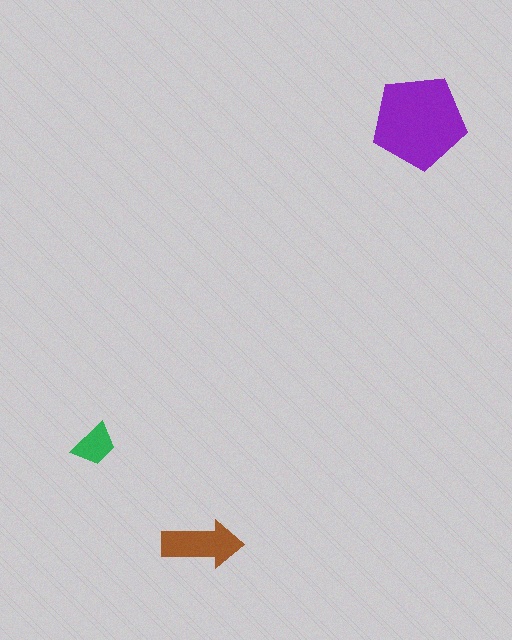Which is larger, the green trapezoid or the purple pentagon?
The purple pentagon.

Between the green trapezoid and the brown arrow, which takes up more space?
The brown arrow.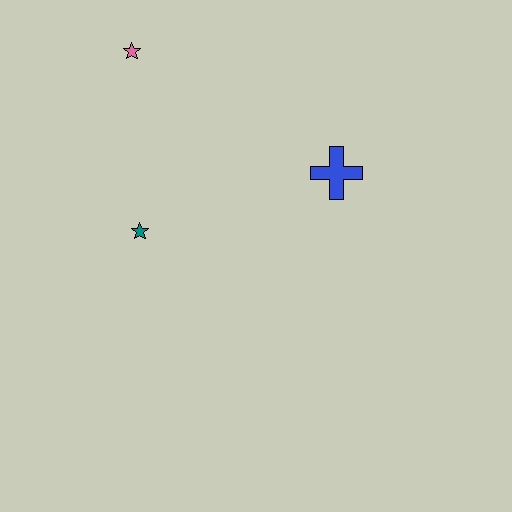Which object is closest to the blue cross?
The teal star is closest to the blue cross.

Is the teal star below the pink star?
Yes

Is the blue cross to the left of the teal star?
No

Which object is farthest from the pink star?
The blue cross is farthest from the pink star.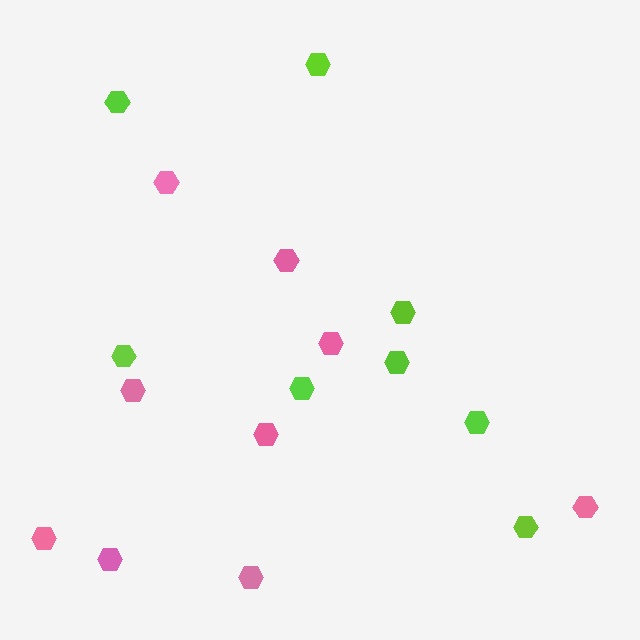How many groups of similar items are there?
There are 2 groups: one group of pink hexagons (9) and one group of lime hexagons (8).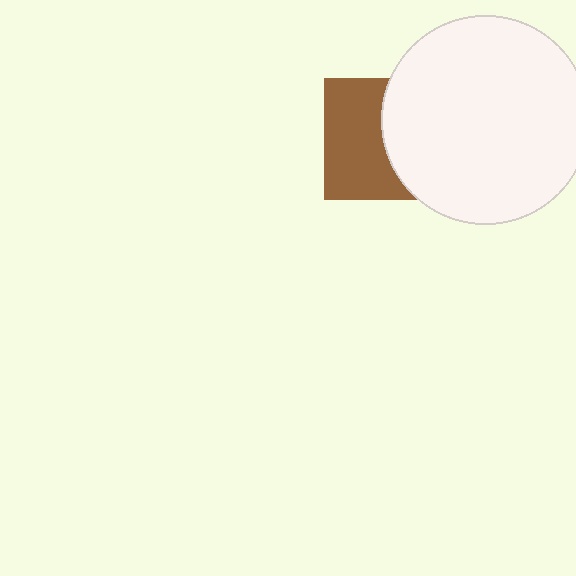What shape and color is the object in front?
The object in front is a white circle.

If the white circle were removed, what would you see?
You would see the complete brown square.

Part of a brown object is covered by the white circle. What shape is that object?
It is a square.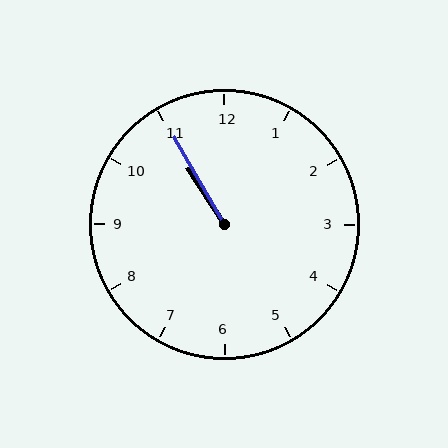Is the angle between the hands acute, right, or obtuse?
It is acute.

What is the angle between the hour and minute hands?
Approximately 2 degrees.